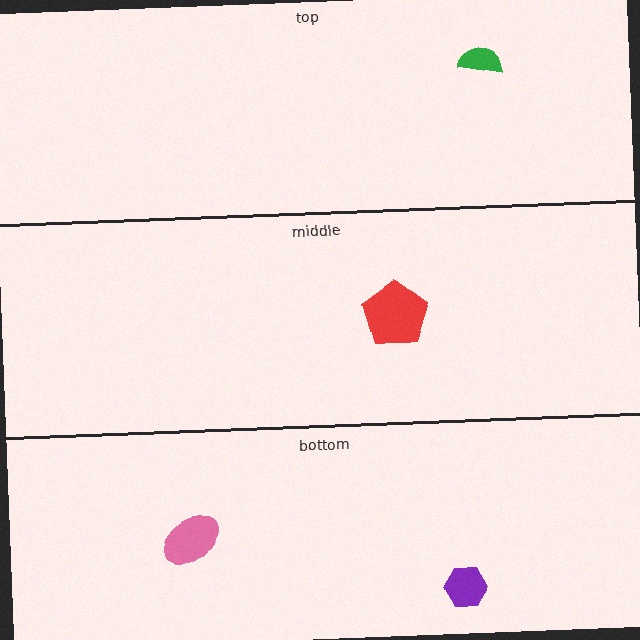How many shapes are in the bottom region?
2.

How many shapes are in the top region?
1.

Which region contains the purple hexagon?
The bottom region.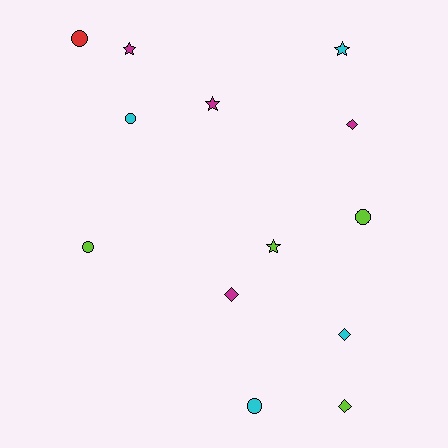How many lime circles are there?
There are 2 lime circles.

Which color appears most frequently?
Magenta, with 4 objects.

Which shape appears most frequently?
Circle, with 5 objects.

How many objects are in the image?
There are 13 objects.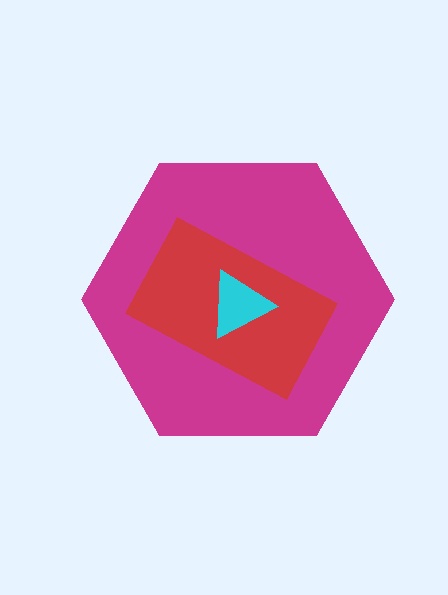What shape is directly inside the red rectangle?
The cyan triangle.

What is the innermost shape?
The cyan triangle.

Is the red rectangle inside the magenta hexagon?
Yes.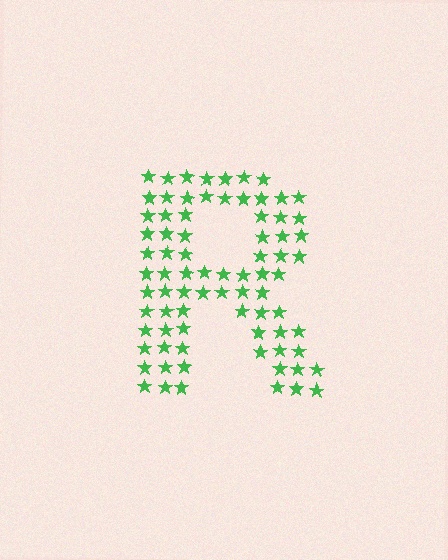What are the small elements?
The small elements are stars.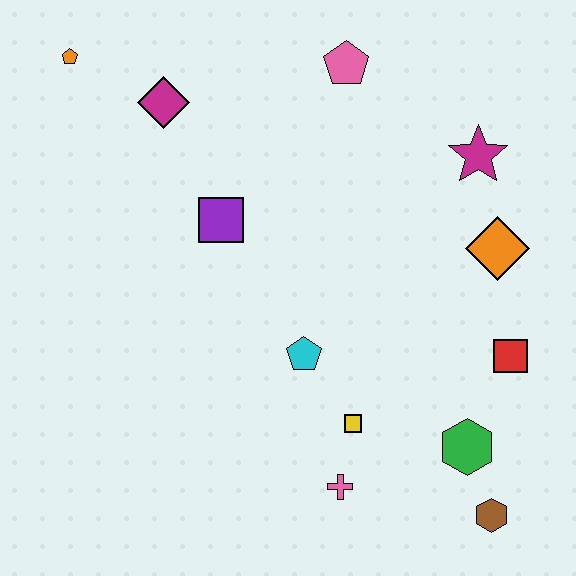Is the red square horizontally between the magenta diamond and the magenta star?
No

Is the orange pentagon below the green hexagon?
No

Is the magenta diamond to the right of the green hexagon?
No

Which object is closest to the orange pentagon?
The magenta diamond is closest to the orange pentagon.